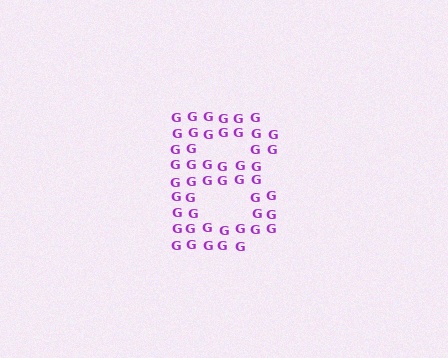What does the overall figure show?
The overall figure shows the letter B.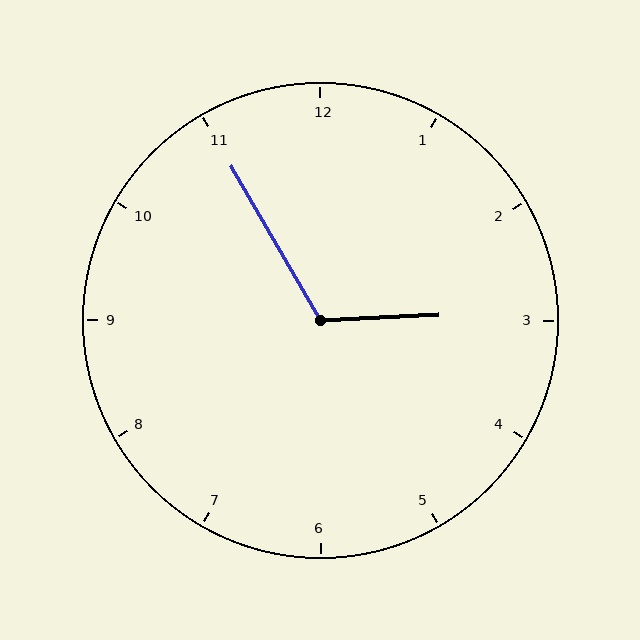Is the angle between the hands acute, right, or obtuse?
It is obtuse.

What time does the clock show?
2:55.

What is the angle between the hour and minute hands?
Approximately 118 degrees.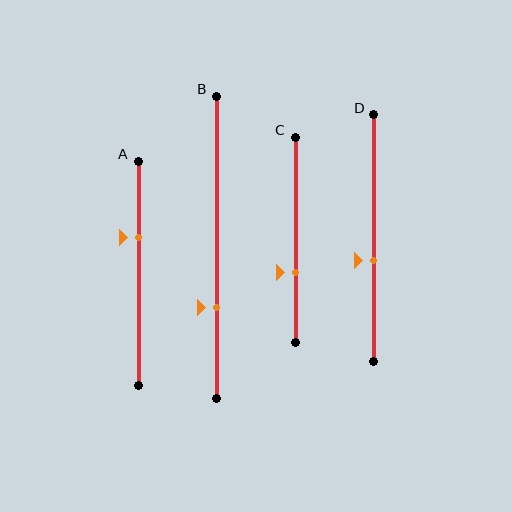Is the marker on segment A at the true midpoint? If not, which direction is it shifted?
No, the marker on segment A is shifted upward by about 16% of the segment length.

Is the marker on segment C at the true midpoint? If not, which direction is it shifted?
No, the marker on segment C is shifted downward by about 16% of the segment length.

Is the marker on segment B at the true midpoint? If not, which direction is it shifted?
No, the marker on segment B is shifted downward by about 20% of the segment length.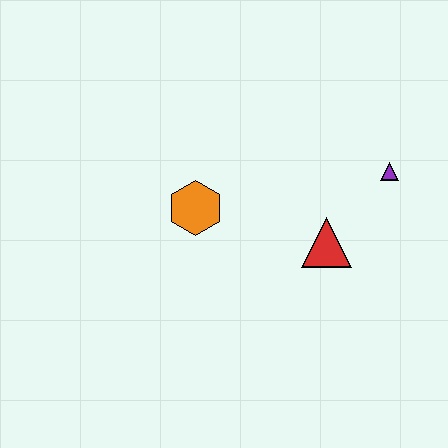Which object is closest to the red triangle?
The purple triangle is closest to the red triangle.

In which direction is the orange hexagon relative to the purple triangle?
The orange hexagon is to the left of the purple triangle.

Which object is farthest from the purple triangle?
The orange hexagon is farthest from the purple triangle.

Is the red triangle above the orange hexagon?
No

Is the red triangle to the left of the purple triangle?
Yes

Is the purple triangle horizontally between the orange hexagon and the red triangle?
No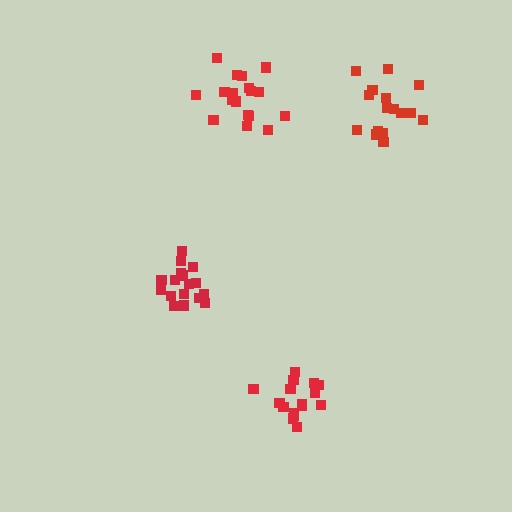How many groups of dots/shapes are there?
There are 4 groups.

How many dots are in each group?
Group 1: 16 dots, Group 2: 18 dots, Group 3: 16 dots, Group 4: 18 dots (68 total).